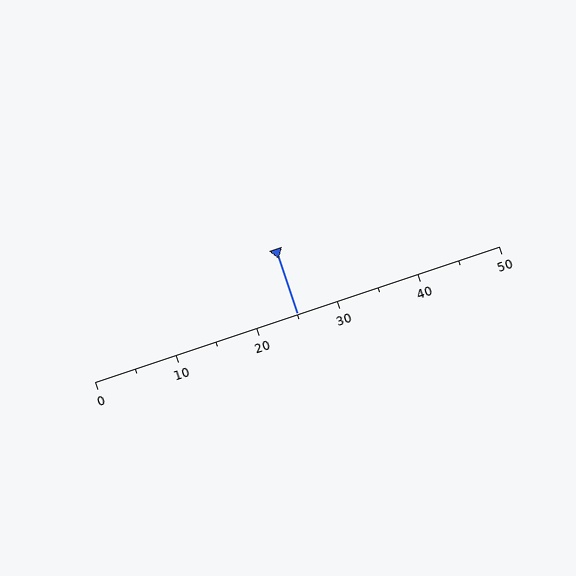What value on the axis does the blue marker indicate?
The marker indicates approximately 25.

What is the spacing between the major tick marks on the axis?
The major ticks are spaced 10 apart.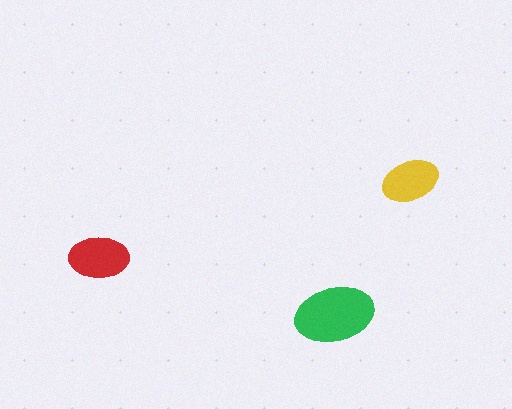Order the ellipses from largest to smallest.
the green one, the red one, the yellow one.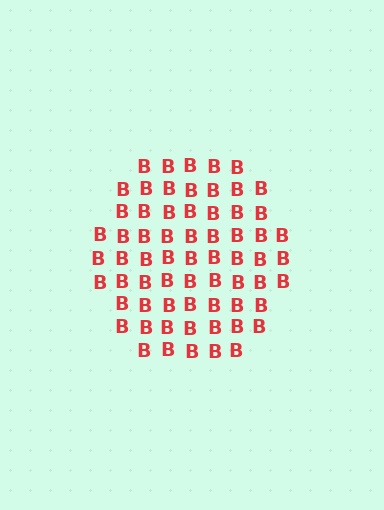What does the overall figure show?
The overall figure shows a hexagon.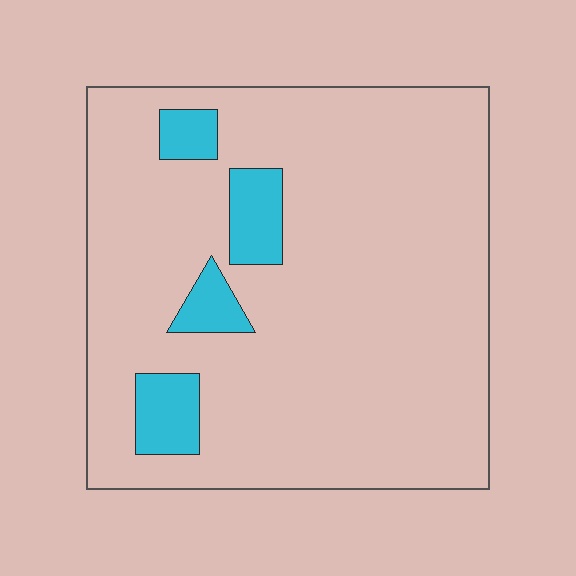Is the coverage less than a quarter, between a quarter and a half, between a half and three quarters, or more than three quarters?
Less than a quarter.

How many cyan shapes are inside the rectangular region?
4.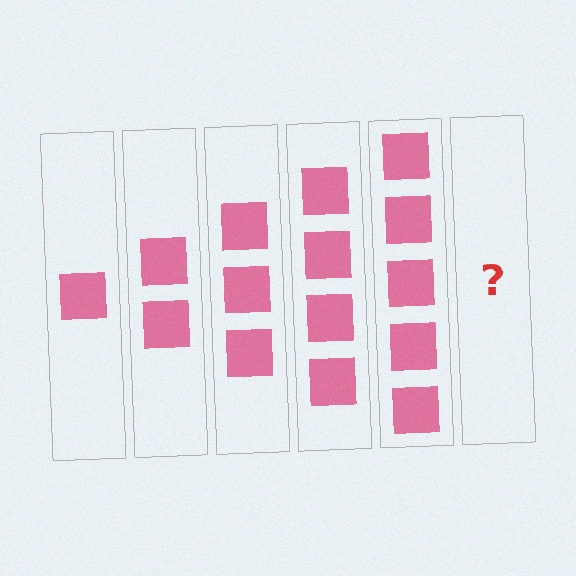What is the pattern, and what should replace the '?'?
The pattern is that each step adds one more square. The '?' should be 6 squares.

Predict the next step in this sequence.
The next step is 6 squares.